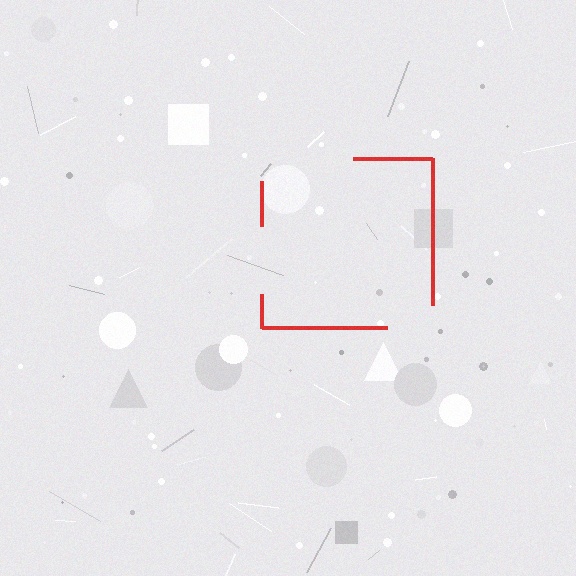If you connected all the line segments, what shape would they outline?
They would outline a square.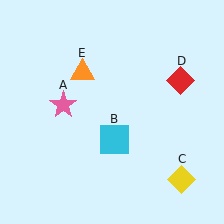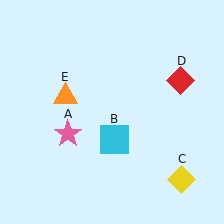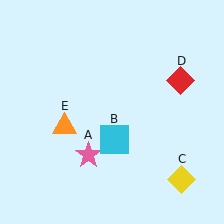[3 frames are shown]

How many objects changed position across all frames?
2 objects changed position: pink star (object A), orange triangle (object E).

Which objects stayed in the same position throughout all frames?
Cyan square (object B) and yellow diamond (object C) and red diamond (object D) remained stationary.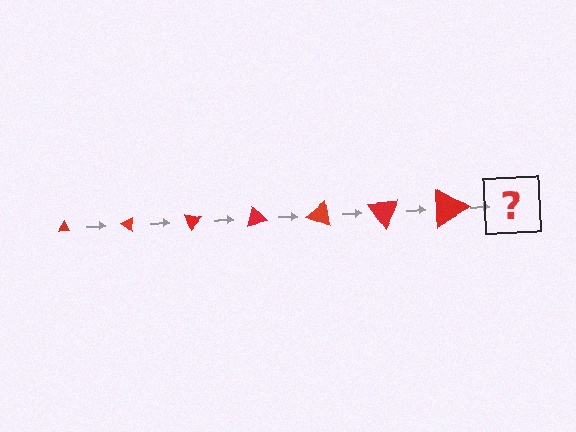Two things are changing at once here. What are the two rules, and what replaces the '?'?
The two rules are that the triangle grows larger each step and it rotates 35 degrees each step. The '?' should be a triangle, larger than the previous one and rotated 245 degrees from the start.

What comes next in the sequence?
The next element should be a triangle, larger than the previous one and rotated 245 degrees from the start.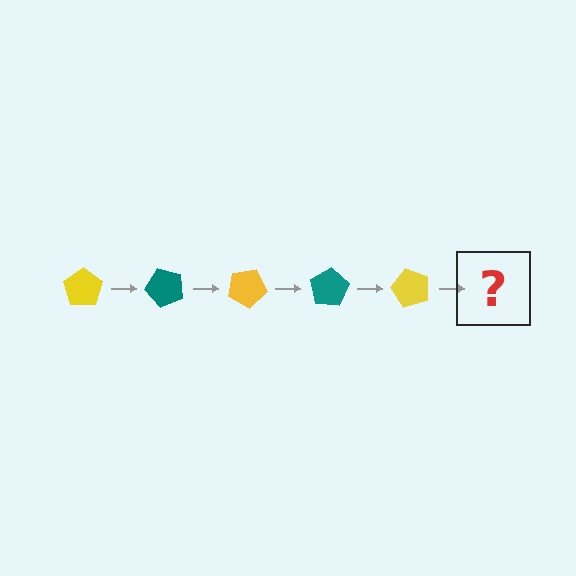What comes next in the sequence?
The next element should be a teal pentagon, rotated 250 degrees from the start.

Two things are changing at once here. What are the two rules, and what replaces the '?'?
The two rules are that it rotates 50 degrees each step and the color cycles through yellow and teal. The '?' should be a teal pentagon, rotated 250 degrees from the start.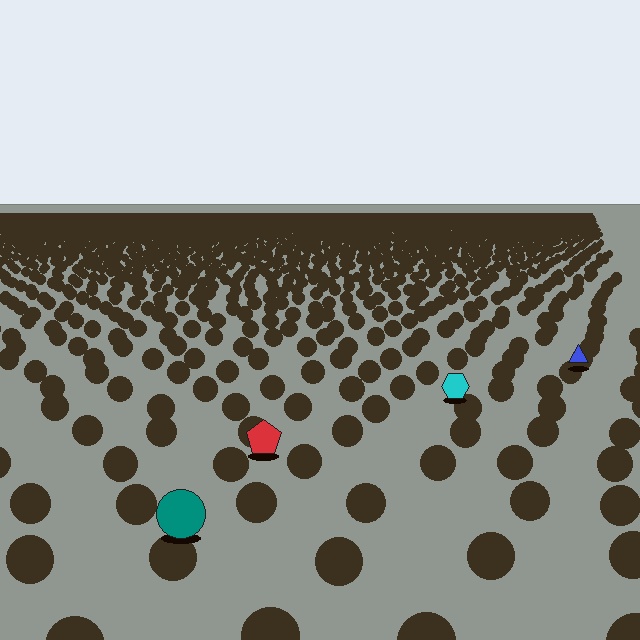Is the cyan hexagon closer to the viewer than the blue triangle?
Yes. The cyan hexagon is closer — you can tell from the texture gradient: the ground texture is coarser near it.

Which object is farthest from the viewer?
The blue triangle is farthest from the viewer. It appears smaller and the ground texture around it is denser.